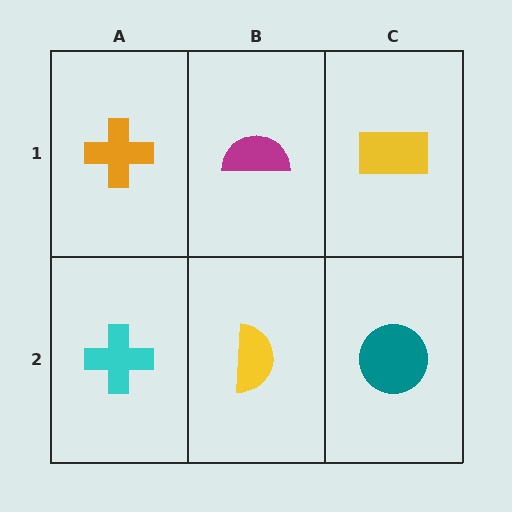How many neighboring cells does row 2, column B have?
3.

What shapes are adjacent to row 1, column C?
A teal circle (row 2, column C), a magenta semicircle (row 1, column B).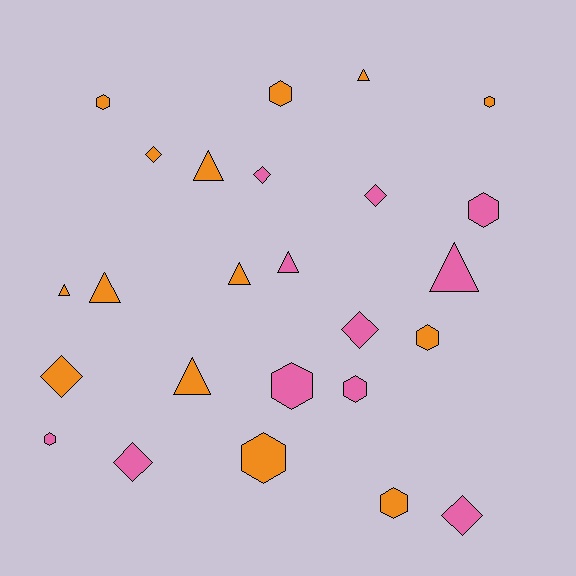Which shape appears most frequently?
Hexagon, with 10 objects.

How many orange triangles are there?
There are 6 orange triangles.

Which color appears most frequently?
Orange, with 14 objects.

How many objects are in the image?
There are 25 objects.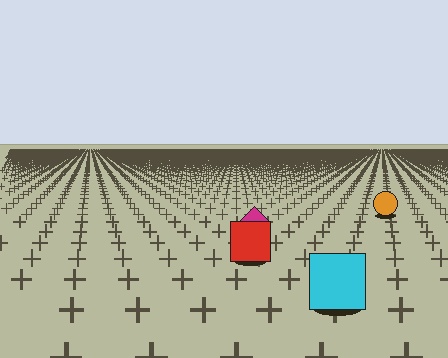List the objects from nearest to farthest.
From nearest to farthest: the cyan square, the red square, the magenta diamond, the orange circle.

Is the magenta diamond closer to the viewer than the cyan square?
No. The cyan square is closer — you can tell from the texture gradient: the ground texture is coarser near it.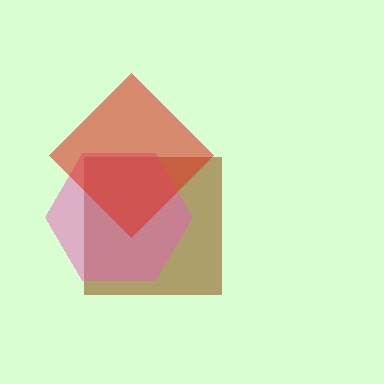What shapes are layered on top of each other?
The layered shapes are: a brown square, a pink hexagon, a red diamond.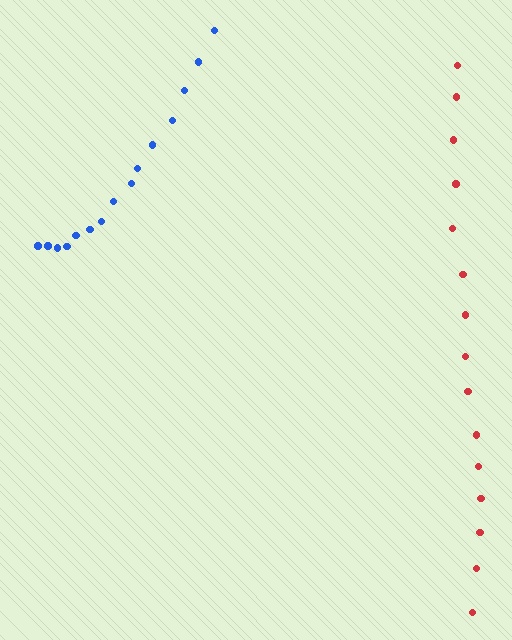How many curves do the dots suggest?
There are 2 distinct paths.